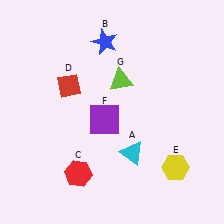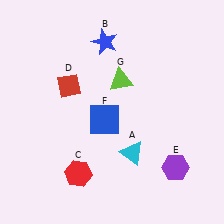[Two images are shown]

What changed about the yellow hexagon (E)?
In Image 1, E is yellow. In Image 2, it changed to purple.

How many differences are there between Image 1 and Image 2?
There are 2 differences between the two images.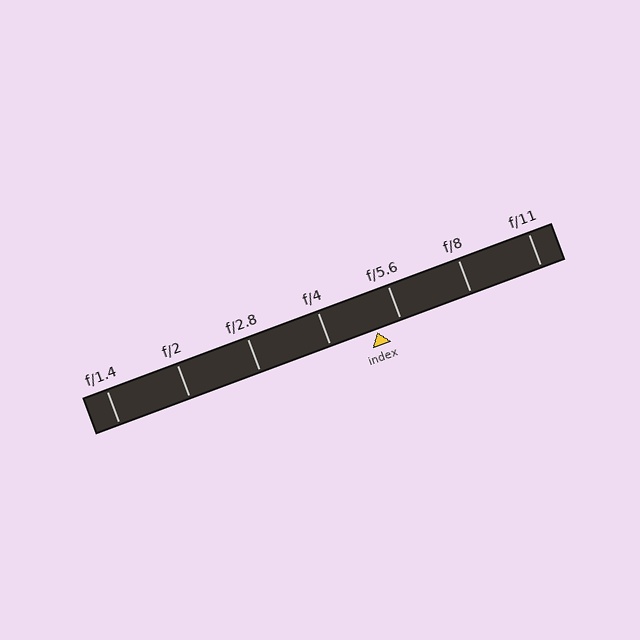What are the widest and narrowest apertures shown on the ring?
The widest aperture shown is f/1.4 and the narrowest is f/11.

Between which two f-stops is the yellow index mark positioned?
The index mark is between f/4 and f/5.6.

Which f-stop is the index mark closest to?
The index mark is closest to f/5.6.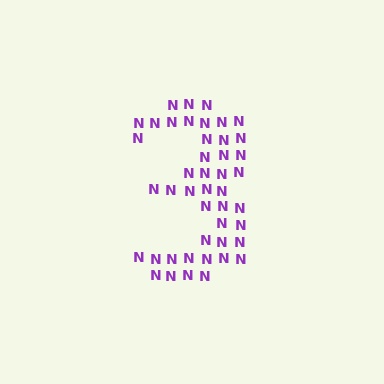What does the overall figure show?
The overall figure shows the digit 3.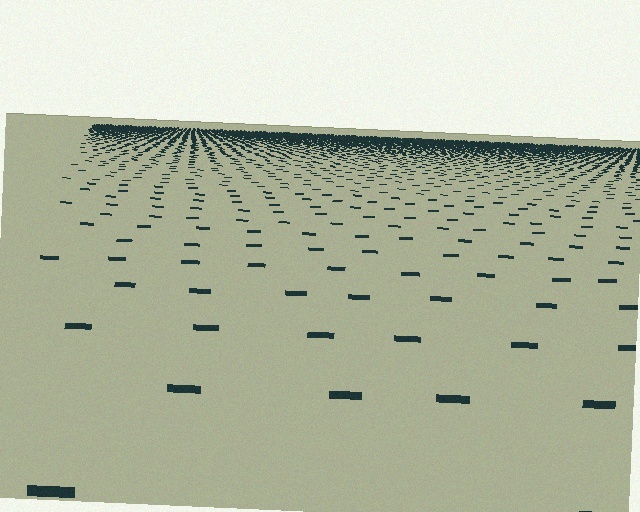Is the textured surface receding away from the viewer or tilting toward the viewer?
The surface is receding away from the viewer. Texture elements get smaller and denser toward the top.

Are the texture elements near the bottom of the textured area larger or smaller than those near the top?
Larger. Near the bottom, elements are closer to the viewer and appear at a bigger on-screen size.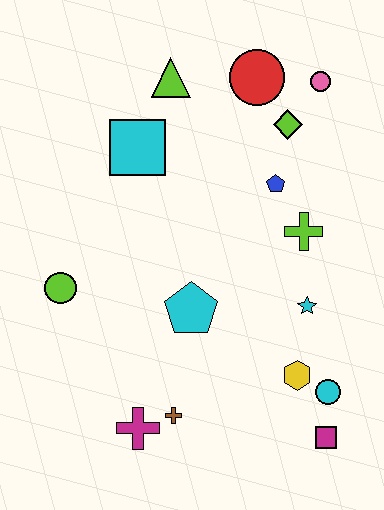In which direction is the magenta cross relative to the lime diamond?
The magenta cross is below the lime diamond.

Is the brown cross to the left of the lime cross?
Yes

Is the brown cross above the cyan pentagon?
No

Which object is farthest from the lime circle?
The pink circle is farthest from the lime circle.